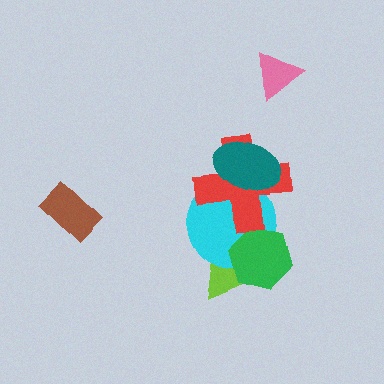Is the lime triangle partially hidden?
Yes, it is partially covered by another shape.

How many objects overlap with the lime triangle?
2 objects overlap with the lime triangle.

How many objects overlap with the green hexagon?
2 objects overlap with the green hexagon.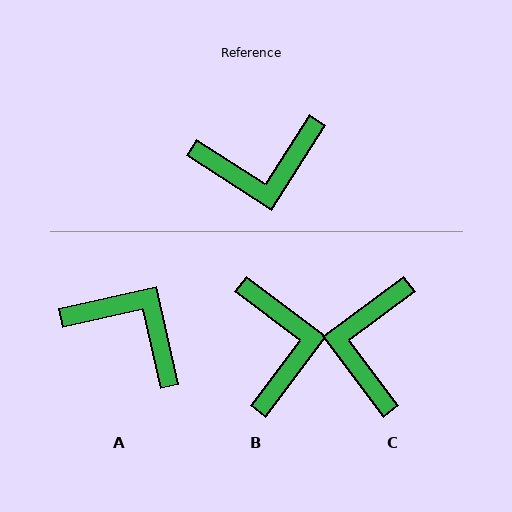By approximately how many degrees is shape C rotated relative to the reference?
Approximately 111 degrees clockwise.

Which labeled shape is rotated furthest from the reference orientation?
A, about 135 degrees away.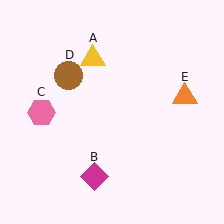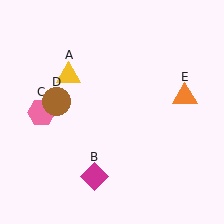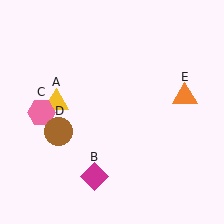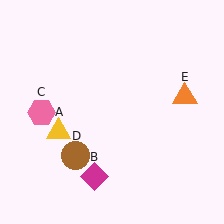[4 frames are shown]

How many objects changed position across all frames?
2 objects changed position: yellow triangle (object A), brown circle (object D).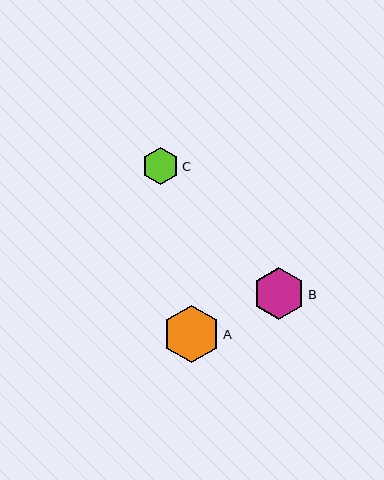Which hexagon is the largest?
Hexagon A is the largest with a size of approximately 57 pixels.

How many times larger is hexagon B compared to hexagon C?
Hexagon B is approximately 1.4 times the size of hexagon C.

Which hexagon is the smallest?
Hexagon C is the smallest with a size of approximately 37 pixels.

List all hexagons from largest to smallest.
From largest to smallest: A, B, C.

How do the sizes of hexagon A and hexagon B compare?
Hexagon A and hexagon B are approximately the same size.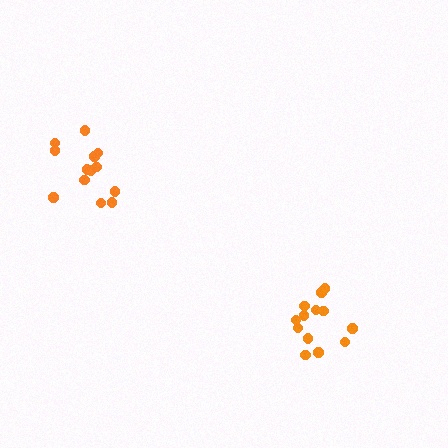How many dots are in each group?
Group 1: 13 dots, Group 2: 13 dots (26 total).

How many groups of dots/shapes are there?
There are 2 groups.